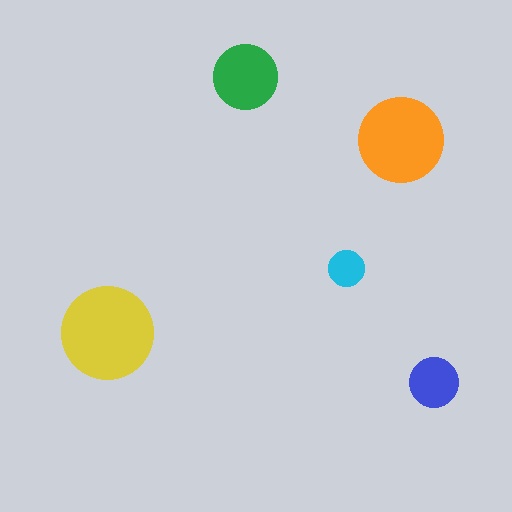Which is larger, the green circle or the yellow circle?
The yellow one.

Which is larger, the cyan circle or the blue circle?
The blue one.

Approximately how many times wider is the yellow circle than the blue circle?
About 2 times wider.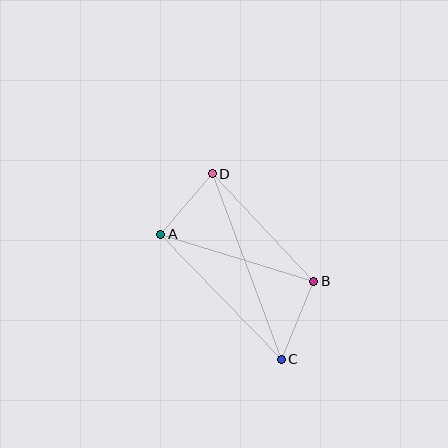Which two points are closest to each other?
Points A and D are closest to each other.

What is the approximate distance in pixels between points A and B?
The distance between A and B is approximately 160 pixels.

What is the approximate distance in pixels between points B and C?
The distance between B and C is approximately 84 pixels.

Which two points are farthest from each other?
Points C and D are farthest from each other.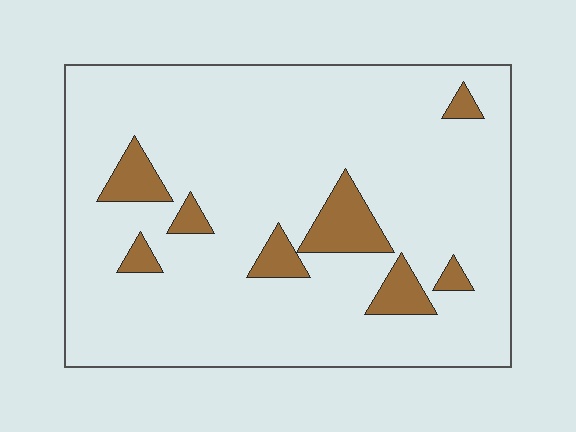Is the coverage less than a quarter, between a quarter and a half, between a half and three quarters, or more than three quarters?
Less than a quarter.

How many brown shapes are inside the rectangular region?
8.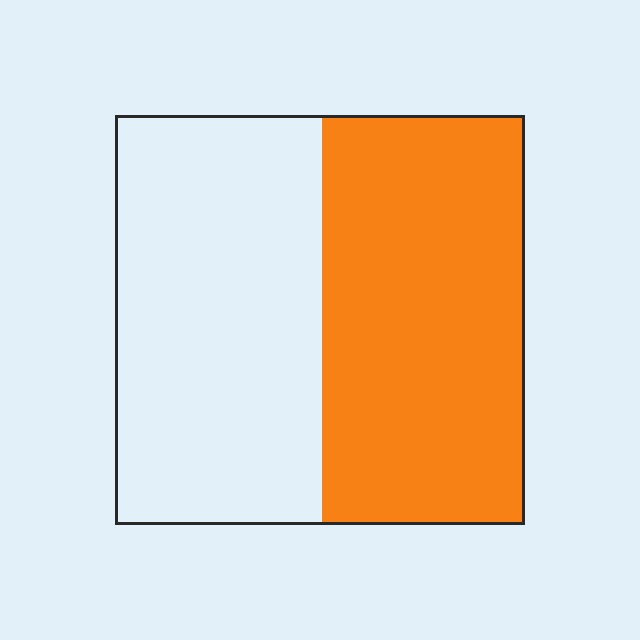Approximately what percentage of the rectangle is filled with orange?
Approximately 50%.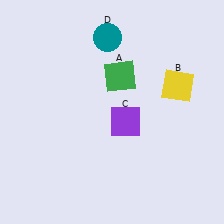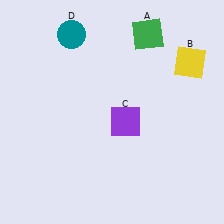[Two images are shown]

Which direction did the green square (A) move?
The green square (A) moved up.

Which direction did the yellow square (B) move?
The yellow square (B) moved up.